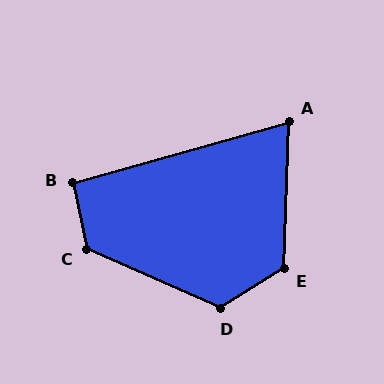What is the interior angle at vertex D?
Approximately 124 degrees (obtuse).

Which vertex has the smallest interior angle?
A, at approximately 73 degrees.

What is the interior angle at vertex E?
Approximately 124 degrees (obtuse).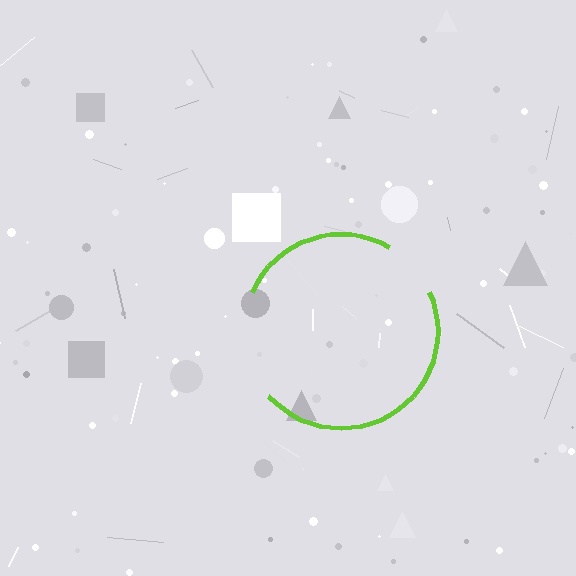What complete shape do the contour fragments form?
The contour fragments form a circle.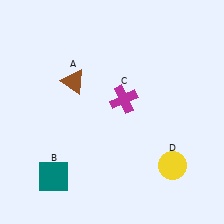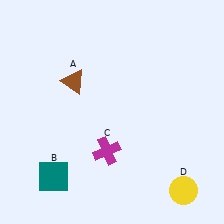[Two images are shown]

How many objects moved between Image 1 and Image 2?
2 objects moved between the two images.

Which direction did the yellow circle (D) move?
The yellow circle (D) moved down.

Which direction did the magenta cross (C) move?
The magenta cross (C) moved down.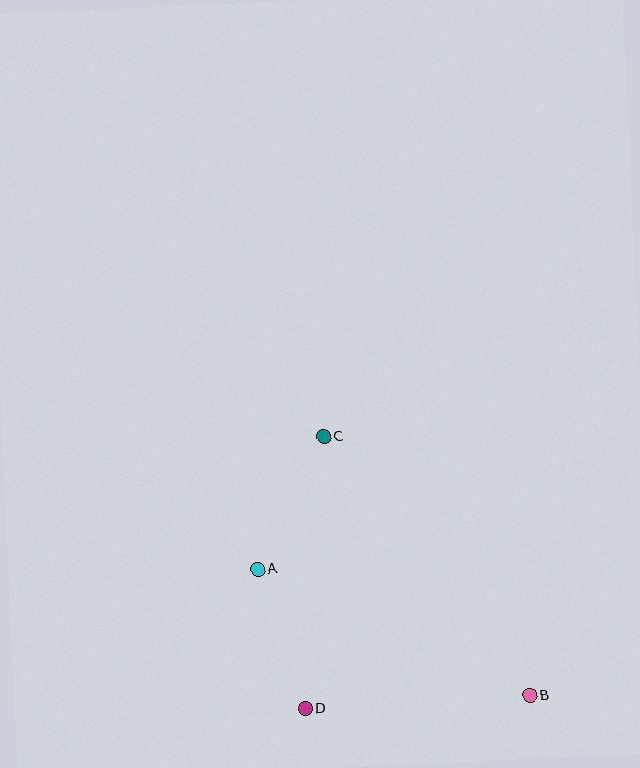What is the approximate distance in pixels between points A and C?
The distance between A and C is approximately 148 pixels.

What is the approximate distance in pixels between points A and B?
The distance between A and B is approximately 300 pixels.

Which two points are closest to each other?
Points A and D are closest to each other.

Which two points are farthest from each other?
Points B and C are farthest from each other.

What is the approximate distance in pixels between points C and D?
The distance between C and D is approximately 273 pixels.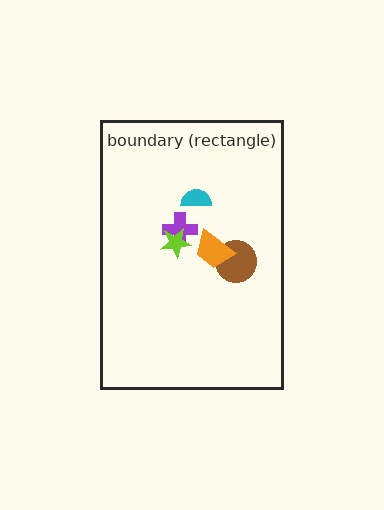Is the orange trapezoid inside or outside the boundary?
Inside.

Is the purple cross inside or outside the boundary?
Inside.